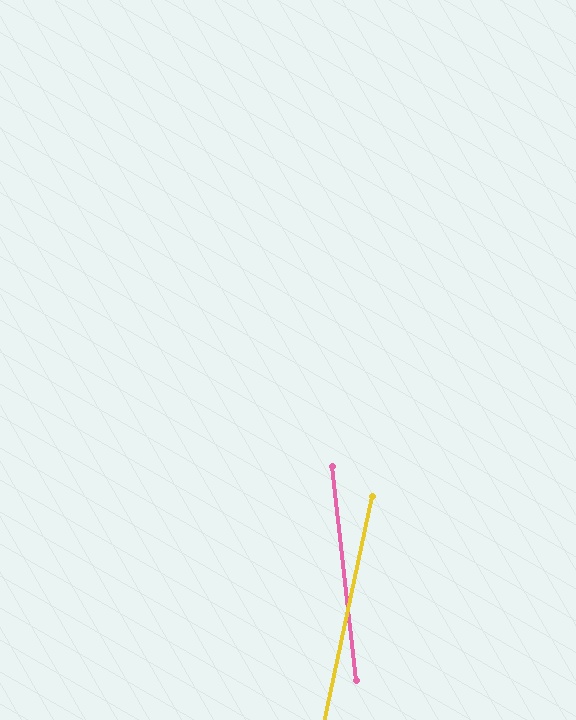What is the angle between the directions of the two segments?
Approximately 18 degrees.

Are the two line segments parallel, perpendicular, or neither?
Neither parallel nor perpendicular — they differ by about 18°.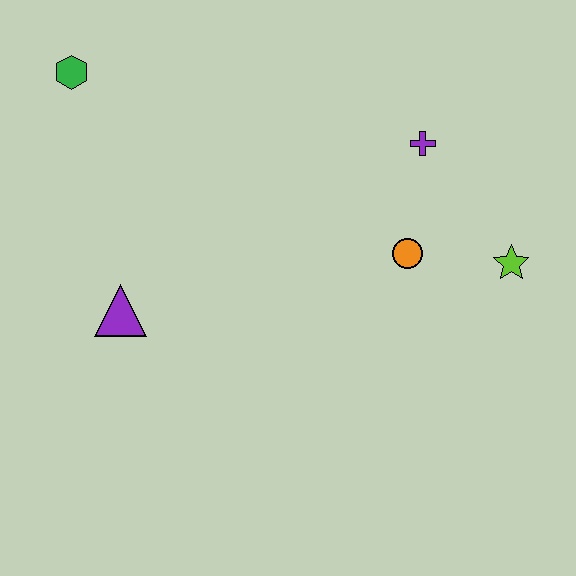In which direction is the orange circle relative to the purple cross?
The orange circle is below the purple cross.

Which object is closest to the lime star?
The orange circle is closest to the lime star.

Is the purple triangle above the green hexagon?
No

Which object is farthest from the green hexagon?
The lime star is farthest from the green hexagon.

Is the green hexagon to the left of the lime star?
Yes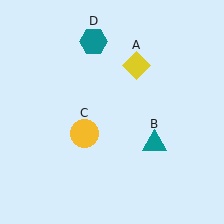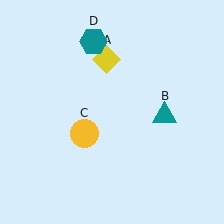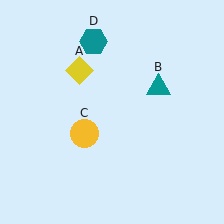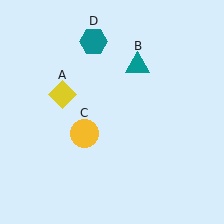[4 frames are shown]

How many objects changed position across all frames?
2 objects changed position: yellow diamond (object A), teal triangle (object B).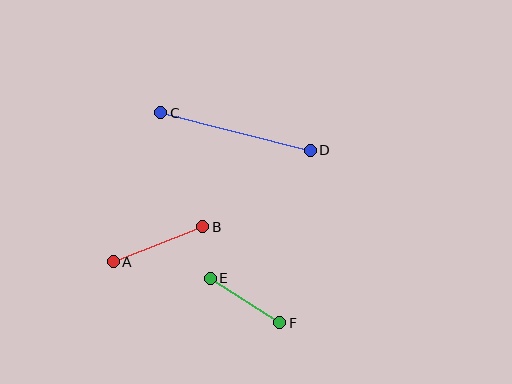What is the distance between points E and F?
The distance is approximately 82 pixels.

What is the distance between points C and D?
The distance is approximately 154 pixels.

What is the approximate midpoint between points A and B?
The midpoint is at approximately (158, 244) pixels.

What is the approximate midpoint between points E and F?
The midpoint is at approximately (245, 300) pixels.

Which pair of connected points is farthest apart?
Points C and D are farthest apart.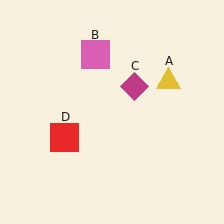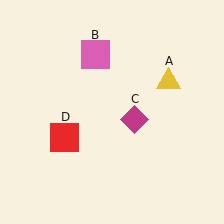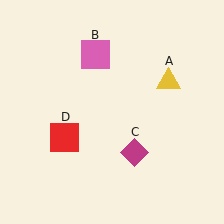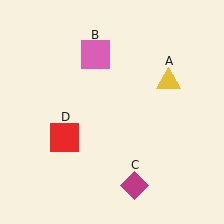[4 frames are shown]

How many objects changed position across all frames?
1 object changed position: magenta diamond (object C).